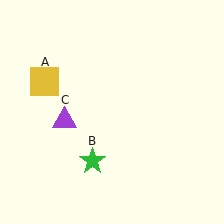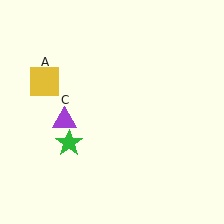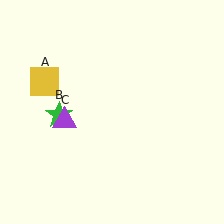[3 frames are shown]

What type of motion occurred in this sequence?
The green star (object B) rotated clockwise around the center of the scene.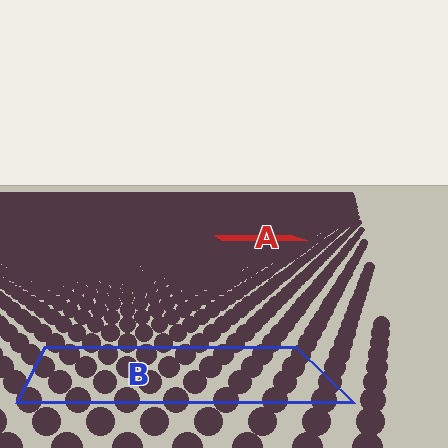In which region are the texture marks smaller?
The texture marks are smaller in region A, because it is farther away.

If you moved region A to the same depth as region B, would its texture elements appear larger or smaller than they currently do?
They would appear larger. At a closer depth, the same texture elements are projected at a bigger on-screen size.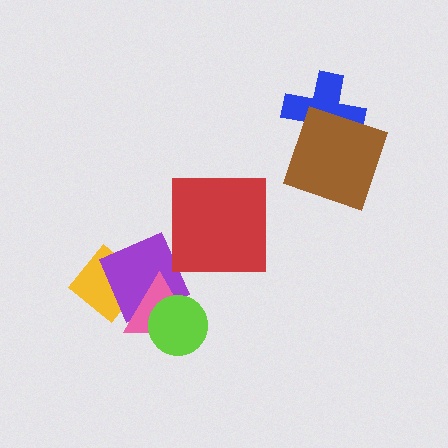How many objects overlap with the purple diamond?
3 objects overlap with the purple diamond.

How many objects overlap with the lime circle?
2 objects overlap with the lime circle.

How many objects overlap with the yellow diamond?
2 objects overlap with the yellow diamond.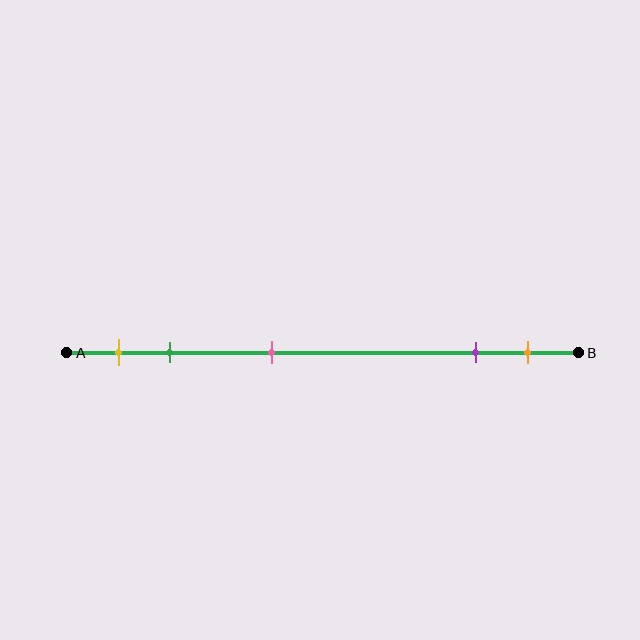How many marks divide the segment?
There are 5 marks dividing the segment.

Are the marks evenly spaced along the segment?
No, the marks are not evenly spaced.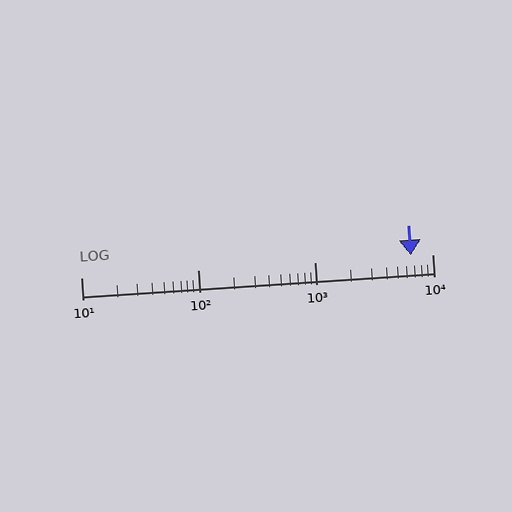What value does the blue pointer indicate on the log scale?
The pointer indicates approximately 6500.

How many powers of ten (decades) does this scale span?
The scale spans 3 decades, from 10 to 10000.